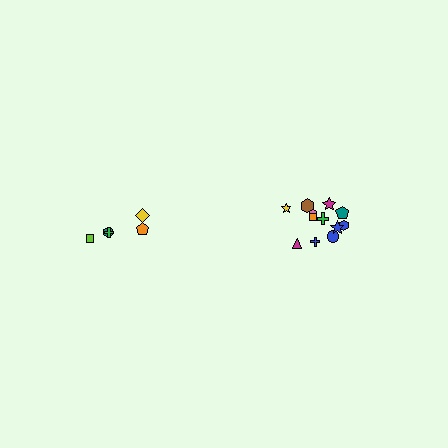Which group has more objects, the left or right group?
The right group.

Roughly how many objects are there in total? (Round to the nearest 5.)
Roughly 15 objects in total.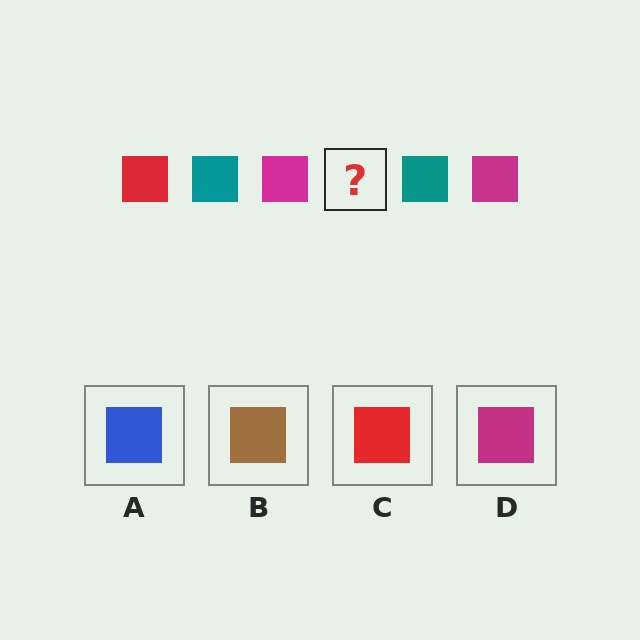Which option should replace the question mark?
Option C.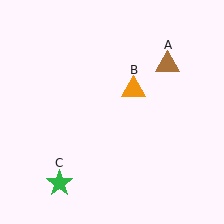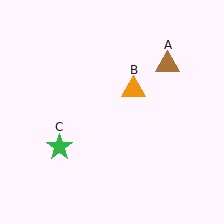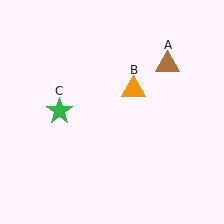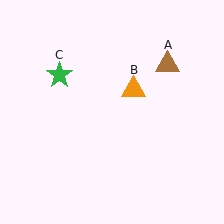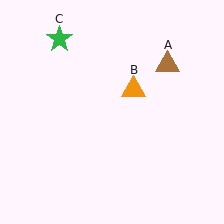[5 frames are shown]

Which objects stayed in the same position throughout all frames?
Brown triangle (object A) and orange triangle (object B) remained stationary.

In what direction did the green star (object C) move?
The green star (object C) moved up.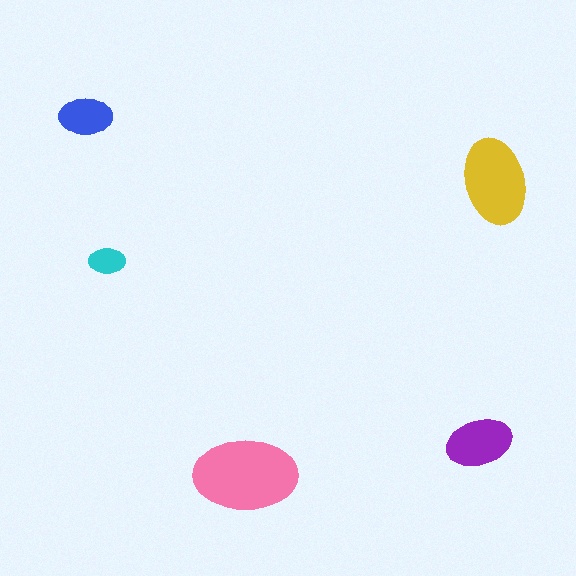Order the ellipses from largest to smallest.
the pink one, the yellow one, the purple one, the blue one, the cyan one.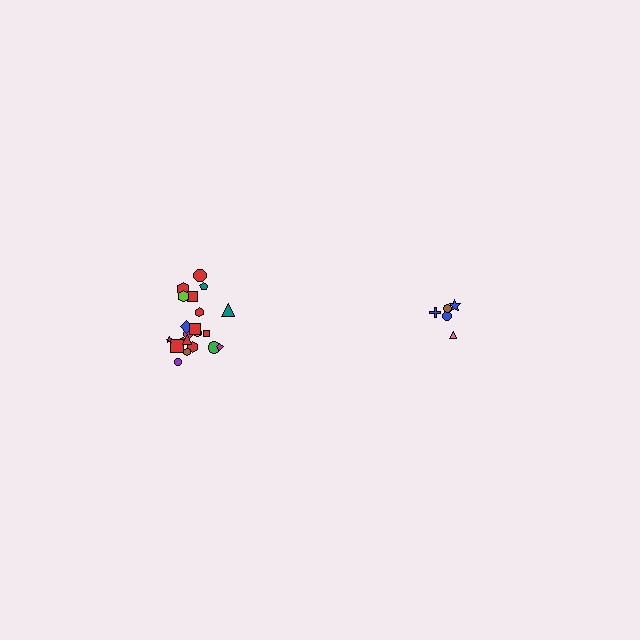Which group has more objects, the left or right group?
The left group.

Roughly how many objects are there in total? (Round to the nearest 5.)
Roughly 25 objects in total.